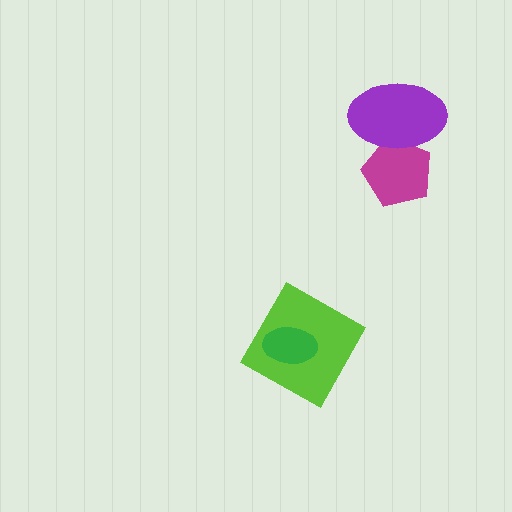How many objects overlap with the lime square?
1 object overlaps with the lime square.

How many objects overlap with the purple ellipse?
1 object overlaps with the purple ellipse.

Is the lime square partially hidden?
Yes, it is partially covered by another shape.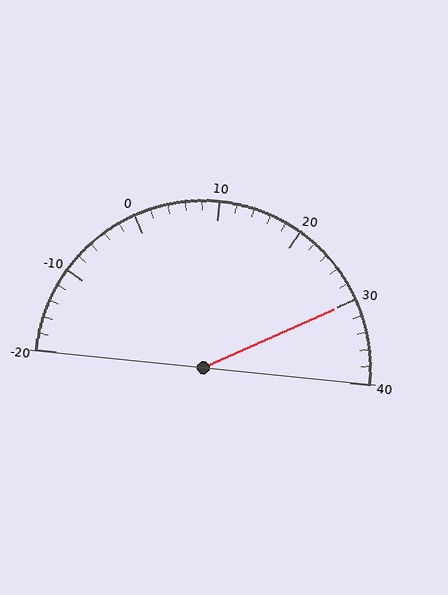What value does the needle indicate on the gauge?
The needle indicates approximately 30.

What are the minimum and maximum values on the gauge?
The gauge ranges from -20 to 40.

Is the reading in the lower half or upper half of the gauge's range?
The reading is in the upper half of the range (-20 to 40).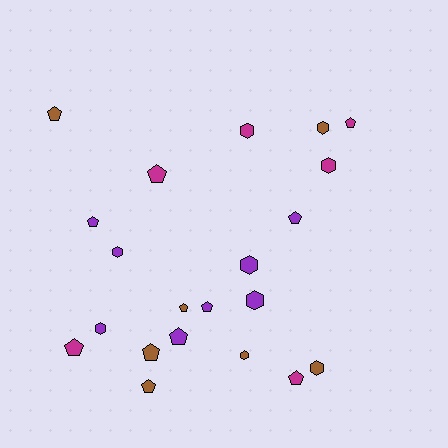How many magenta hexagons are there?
There are 2 magenta hexagons.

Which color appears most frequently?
Purple, with 8 objects.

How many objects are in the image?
There are 21 objects.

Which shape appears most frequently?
Pentagon, with 12 objects.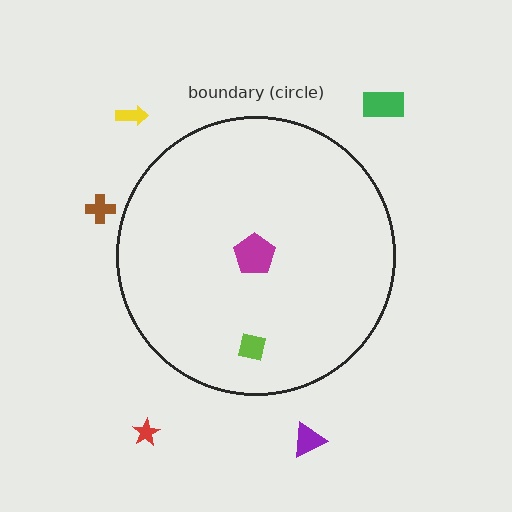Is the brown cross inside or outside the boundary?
Outside.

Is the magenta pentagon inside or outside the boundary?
Inside.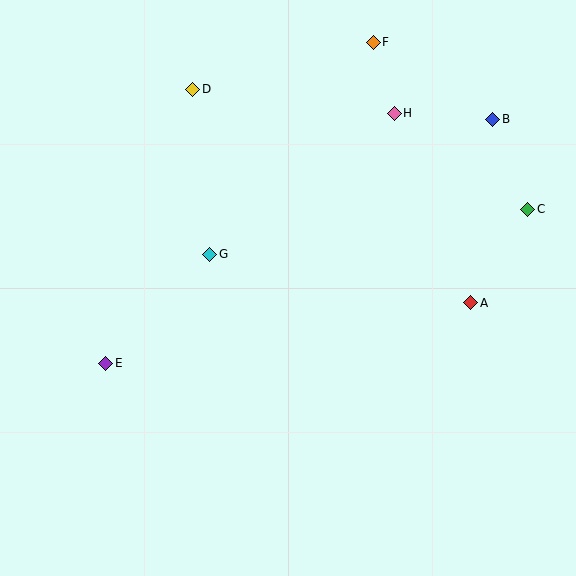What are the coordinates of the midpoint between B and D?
The midpoint between B and D is at (343, 104).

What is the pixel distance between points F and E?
The distance between F and E is 418 pixels.